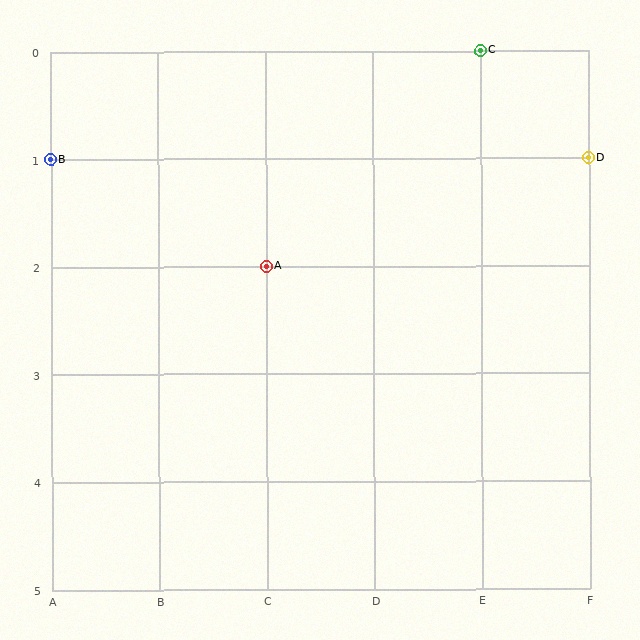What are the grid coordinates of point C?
Point C is at grid coordinates (E, 0).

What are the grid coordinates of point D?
Point D is at grid coordinates (F, 1).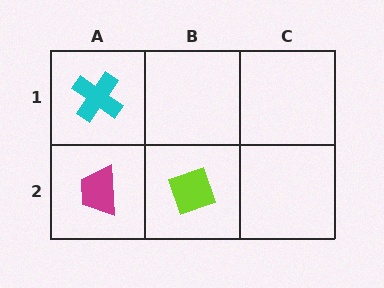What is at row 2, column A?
A magenta trapezoid.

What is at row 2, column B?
A lime diamond.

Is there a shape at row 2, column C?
No, that cell is empty.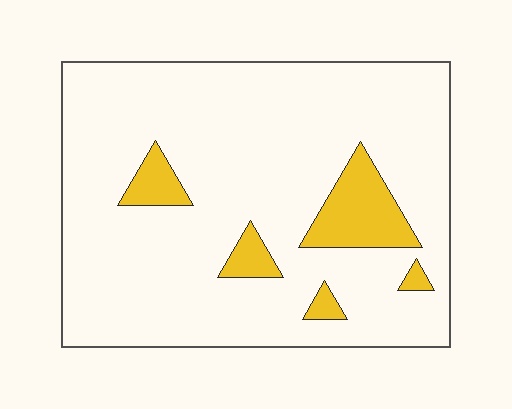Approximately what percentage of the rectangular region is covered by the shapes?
Approximately 10%.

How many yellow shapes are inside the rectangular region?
5.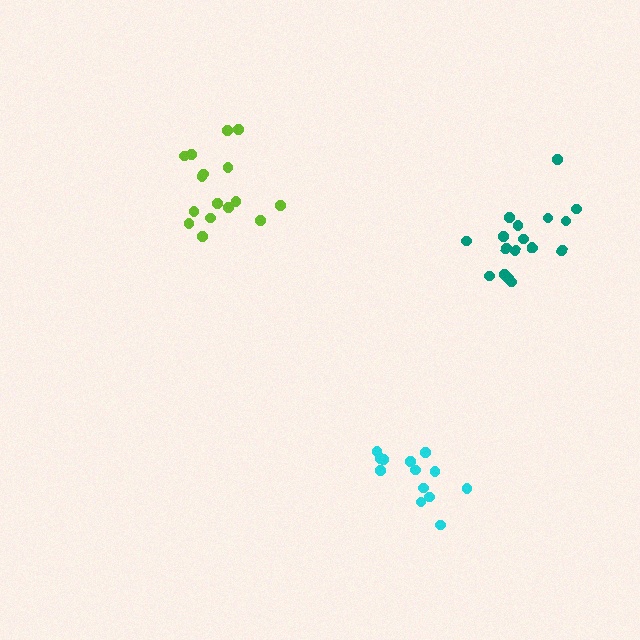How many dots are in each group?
Group 1: 14 dots, Group 2: 16 dots, Group 3: 17 dots (47 total).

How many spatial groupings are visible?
There are 3 spatial groupings.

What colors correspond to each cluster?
The clusters are colored: cyan, lime, teal.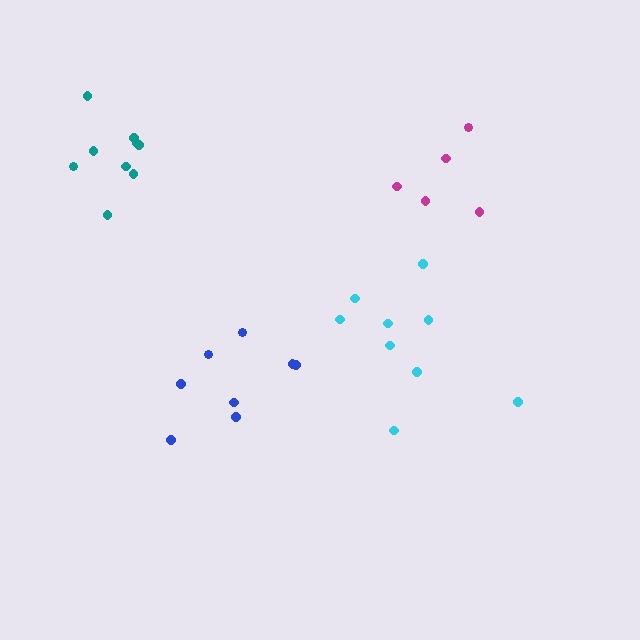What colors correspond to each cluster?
The clusters are colored: magenta, teal, blue, cyan.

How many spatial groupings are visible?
There are 4 spatial groupings.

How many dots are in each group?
Group 1: 5 dots, Group 2: 9 dots, Group 3: 8 dots, Group 4: 9 dots (31 total).